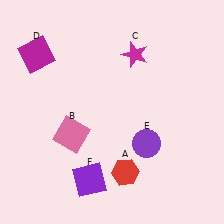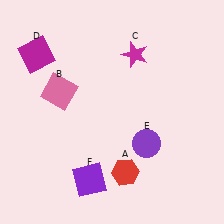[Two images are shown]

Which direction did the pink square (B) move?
The pink square (B) moved up.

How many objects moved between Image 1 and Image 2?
1 object moved between the two images.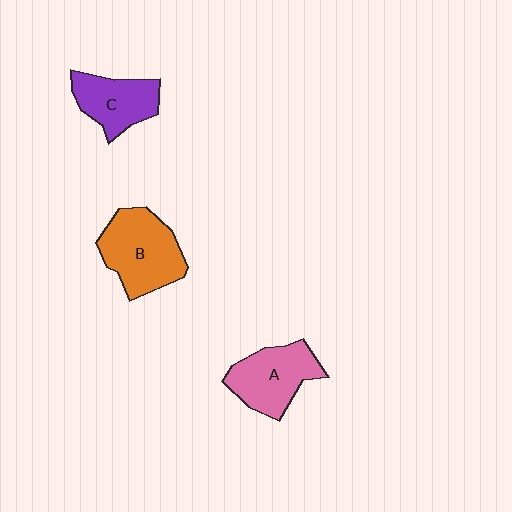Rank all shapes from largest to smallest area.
From largest to smallest: B (orange), A (pink), C (purple).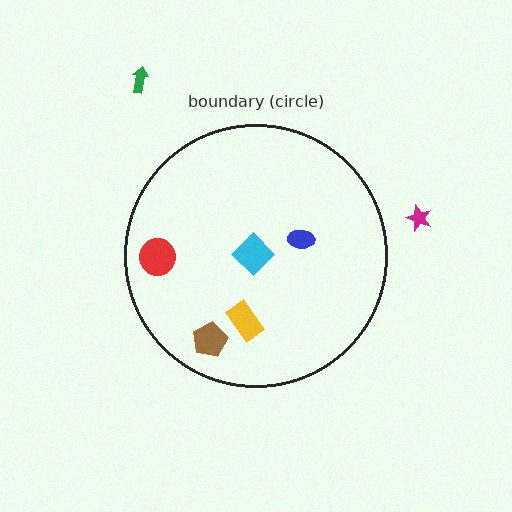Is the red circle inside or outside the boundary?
Inside.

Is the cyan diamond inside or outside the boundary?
Inside.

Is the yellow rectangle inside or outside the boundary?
Inside.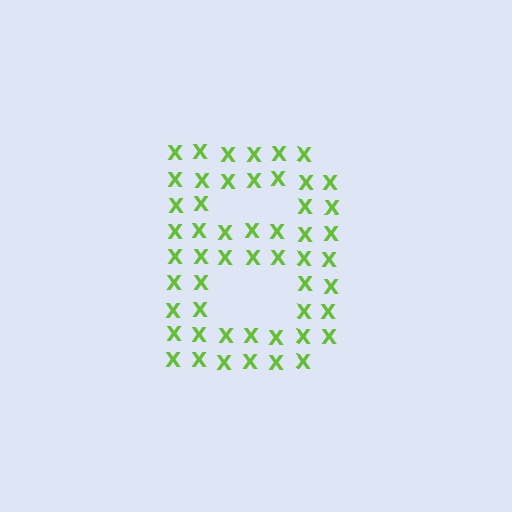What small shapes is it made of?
It is made of small letter X's.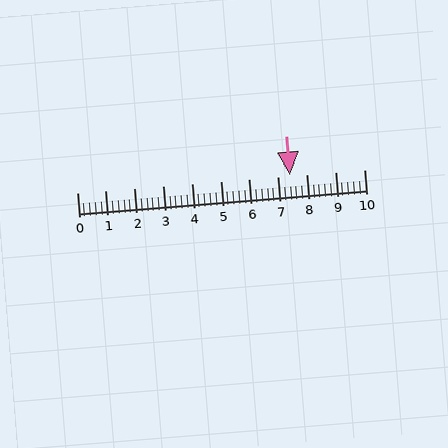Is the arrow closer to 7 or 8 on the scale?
The arrow is closer to 7.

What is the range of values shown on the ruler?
The ruler shows values from 0 to 10.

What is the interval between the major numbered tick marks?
The major tick marks are spaced 1 units apart.